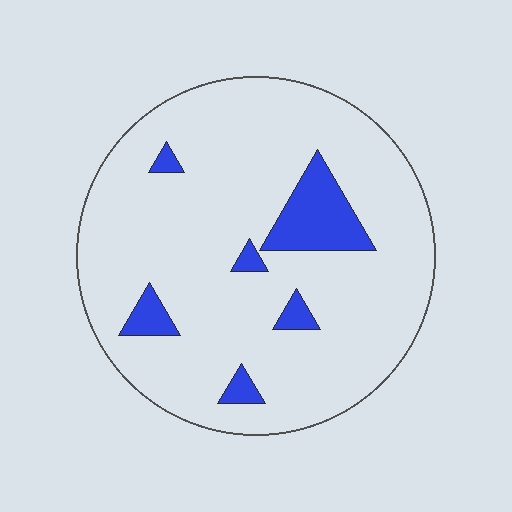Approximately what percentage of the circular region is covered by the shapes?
Approximately 10%.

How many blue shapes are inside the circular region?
6.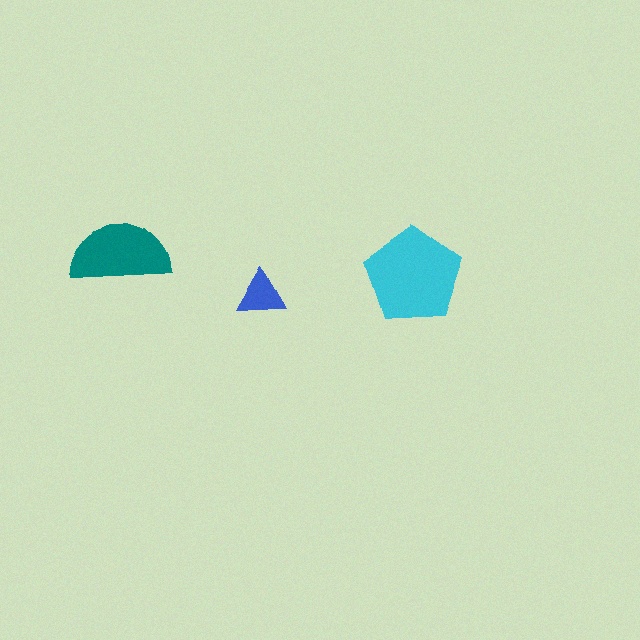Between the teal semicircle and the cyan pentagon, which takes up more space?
The cyan pentagon.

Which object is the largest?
The cyan pentagon.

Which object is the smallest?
The blue triangle.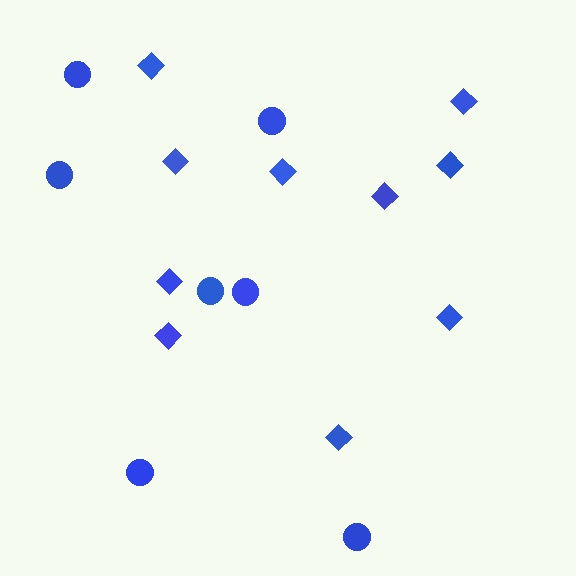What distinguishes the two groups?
There are 2 groups: one group of circles (7) and one group of diamonds (10).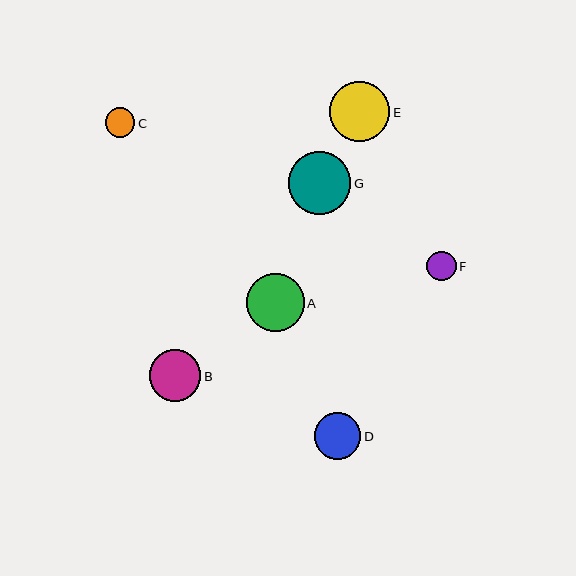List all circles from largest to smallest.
From largest to smallest: G, E, A, B, D, F, C.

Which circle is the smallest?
Circle C is the smallest with a size of approximately 29 pixels.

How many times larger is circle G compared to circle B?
Circle G is approximately 1.2 times the size of circle B.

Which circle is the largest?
Circle G is the largest with a size of approximately 62 pixels.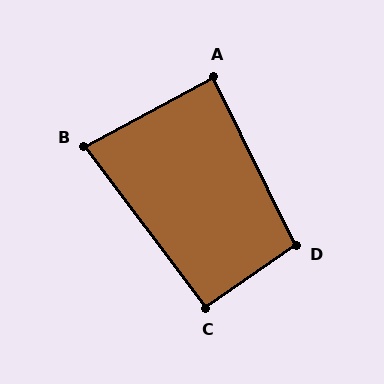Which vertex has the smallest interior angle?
B, at approximately 81 degrees.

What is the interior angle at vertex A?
Approximately 88 degrees (approximately right).